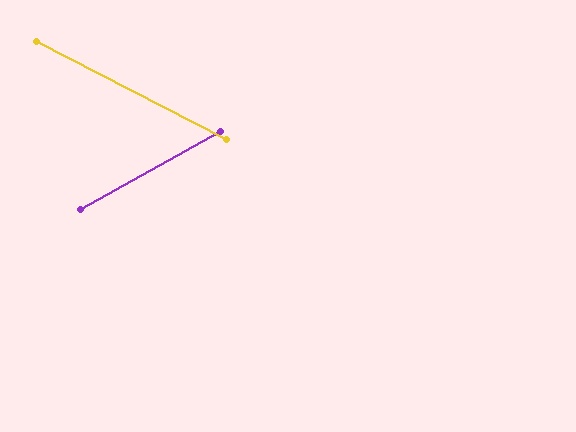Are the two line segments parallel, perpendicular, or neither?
Neither parallel nor perpendicular — they differ by about 56°.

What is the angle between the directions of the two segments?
Approximately 56 degrees.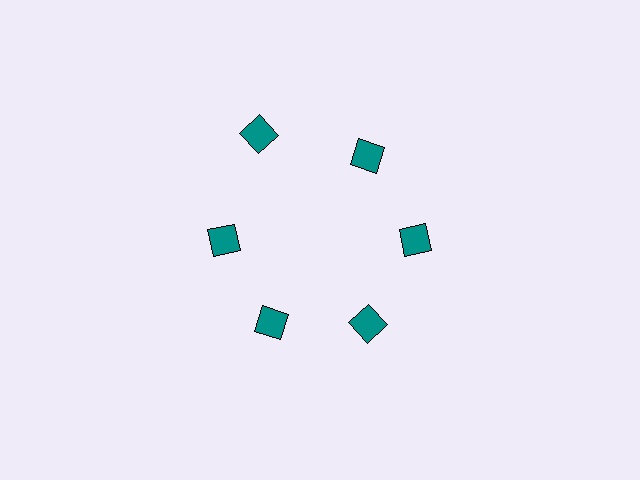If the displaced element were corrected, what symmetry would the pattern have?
It would have 6-fold rotational symmetry — the pattern would map onto itself every 60 degrees.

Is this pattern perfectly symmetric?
No. The 6 teal squares are arranged in a ring, but one element near the 11 o'clock position is pushed outward from the center, breaking the 6-fold rotational symmetry.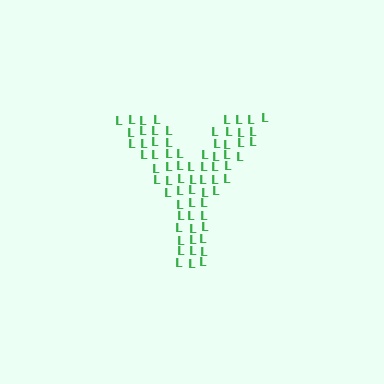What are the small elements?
The small elements are letter L's.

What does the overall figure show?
The overall figure shows the letter Y.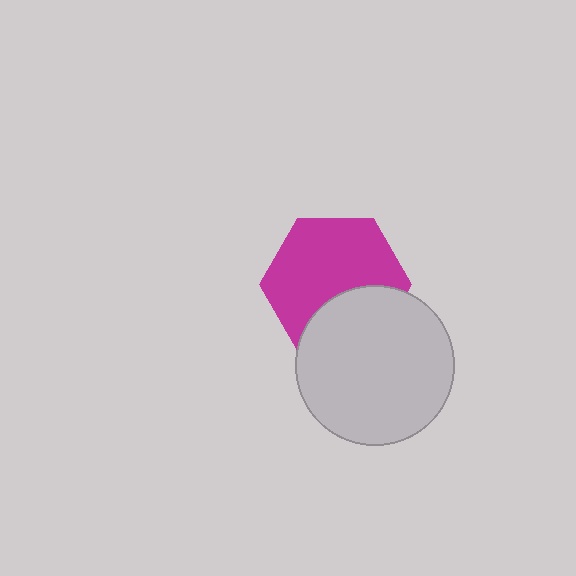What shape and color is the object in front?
The object in front is a light gray circle.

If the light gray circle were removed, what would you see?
You would see the complete magenta hexagon.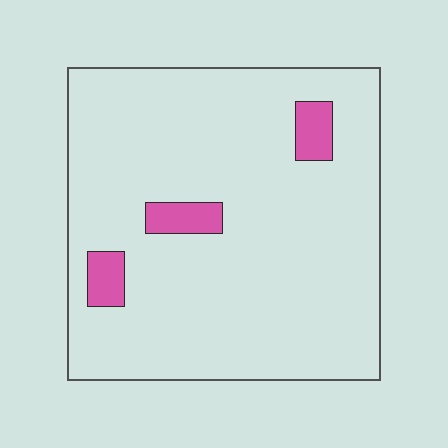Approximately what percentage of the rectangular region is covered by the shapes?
Approximately 5%.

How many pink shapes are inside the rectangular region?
3.